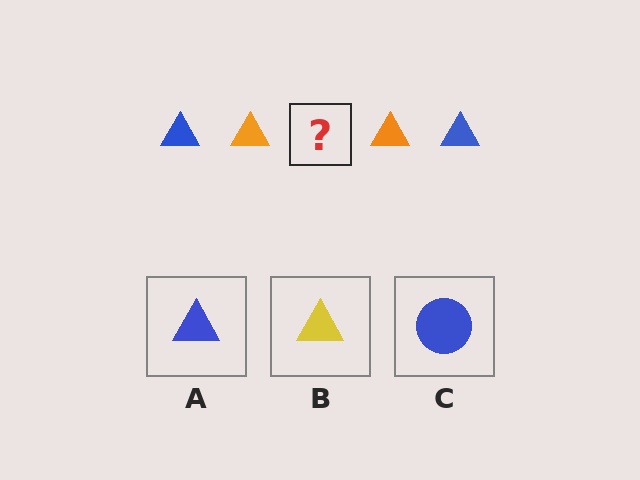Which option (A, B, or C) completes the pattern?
A.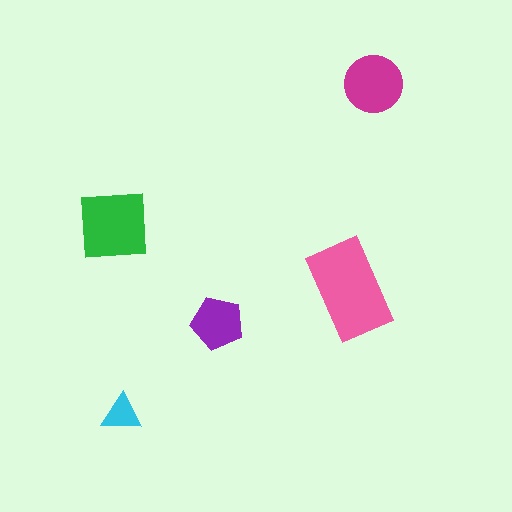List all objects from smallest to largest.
The cyan triangle, the purple pentagon, the magenta circle, the green square, the pink rectangle.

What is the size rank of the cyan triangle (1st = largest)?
5th.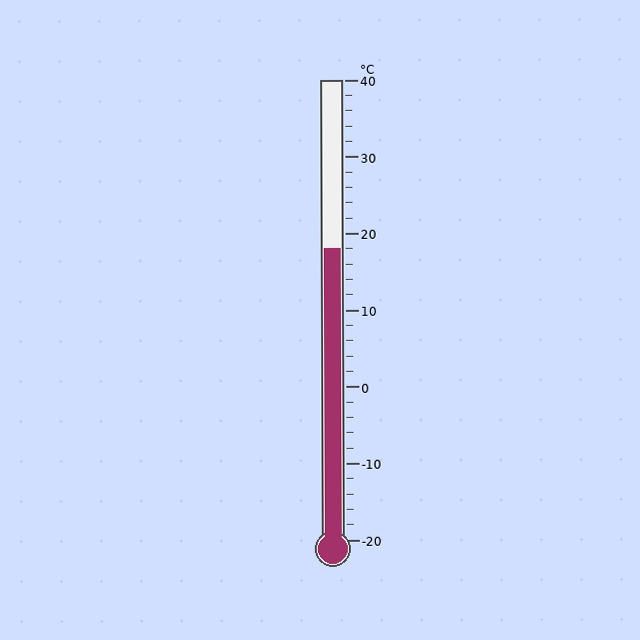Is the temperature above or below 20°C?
The temperature is below 20°C.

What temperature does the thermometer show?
The thermometer shows approximately 18°C.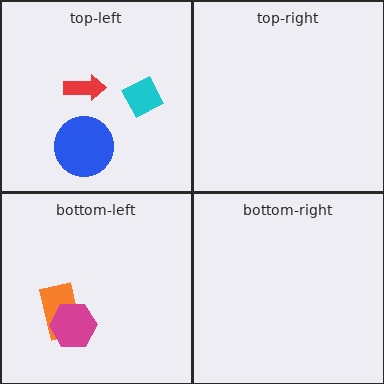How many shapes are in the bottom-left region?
2.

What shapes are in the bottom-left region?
The orange rectangle, the magenta hexagon.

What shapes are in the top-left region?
The red arrow, the cyan diamond, the blue circle.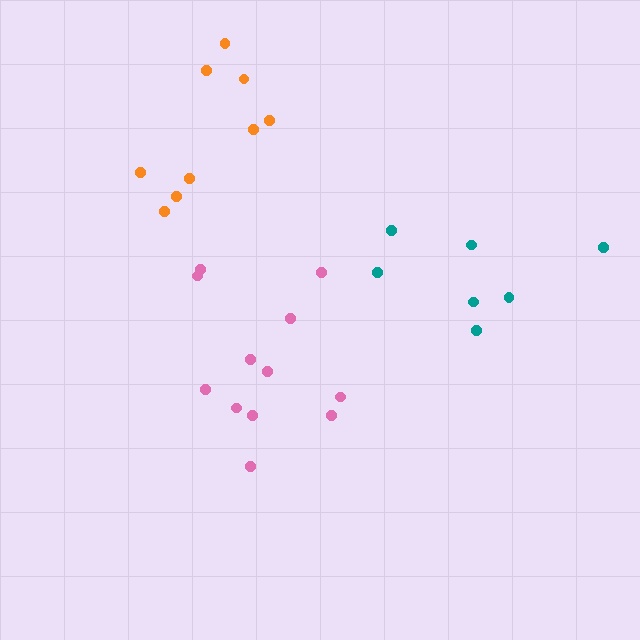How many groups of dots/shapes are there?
There are 3 groups.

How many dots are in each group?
Group 1: 12 dots, Group 2: 7 dots, Group 3: 9 dots (28 total).